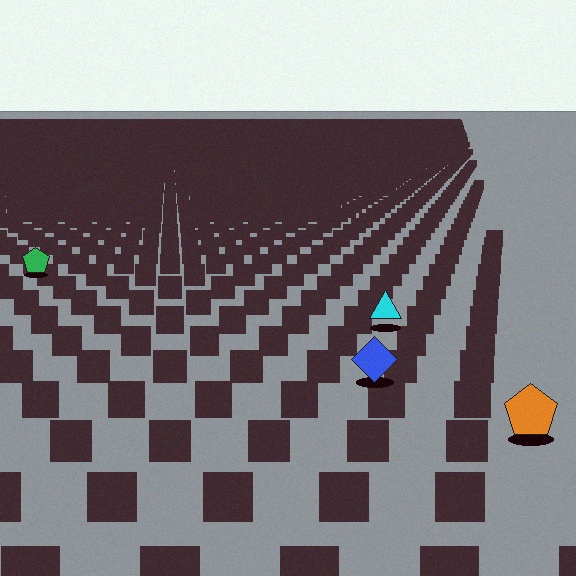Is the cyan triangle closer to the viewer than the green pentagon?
Yes. The cyan triangle is closer — you can tell from the texture gradient: the ground texture is coarser near it.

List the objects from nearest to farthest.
From nearest to farthest: the orange pentagon, the blue diamond, the cyan triangle, the green pentagon.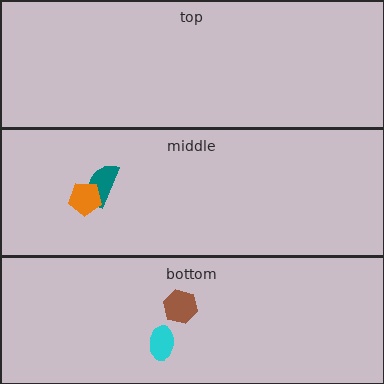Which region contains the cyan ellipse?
The bottom region.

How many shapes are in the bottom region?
2.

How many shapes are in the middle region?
2.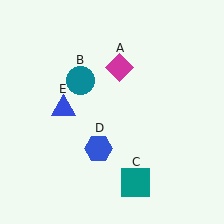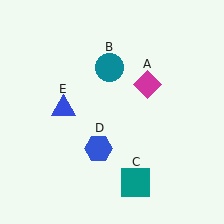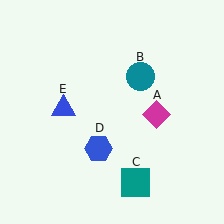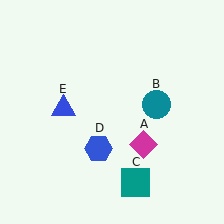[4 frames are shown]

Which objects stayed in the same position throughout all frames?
Teal square (object C) and blue hexagon (object D) and blue triangle (object E) remained stationary.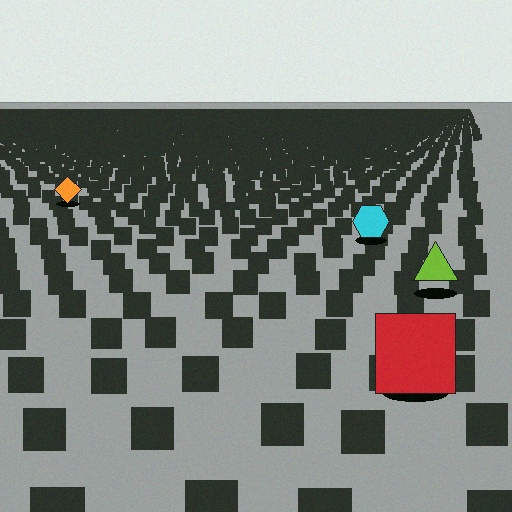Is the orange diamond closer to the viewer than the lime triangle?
No. The lime triangle is closer — you can tell from the texture gradient: the ground texture is coarser near it.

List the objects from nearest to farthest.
From nearest to farthest: the red square, the lime triangle, the cyan hexagon, the orange diamond.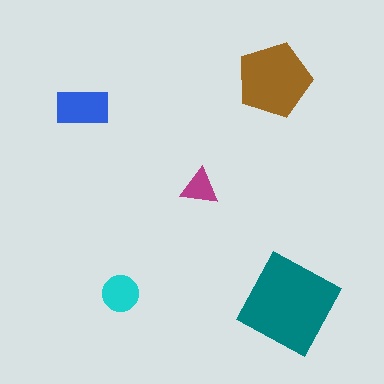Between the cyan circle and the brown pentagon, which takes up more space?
The brown pentagon.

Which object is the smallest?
The magenta triangle.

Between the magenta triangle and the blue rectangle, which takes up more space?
The blue rectangle.